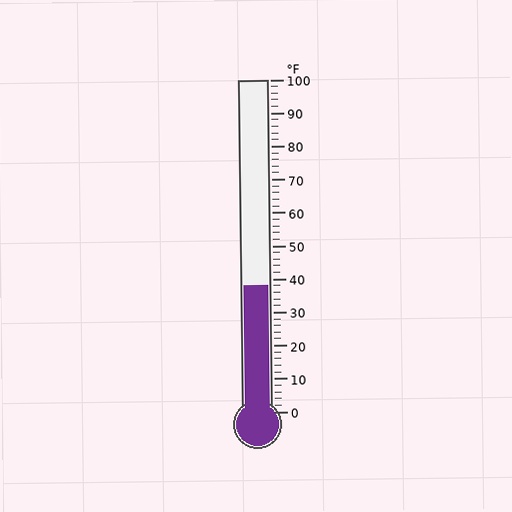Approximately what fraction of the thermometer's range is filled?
The thermometer is filled to approximately 40% of its range.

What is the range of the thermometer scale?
The thermometer scale ranges from 0°F to 100°F.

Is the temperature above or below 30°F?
The temperature is above 30°F.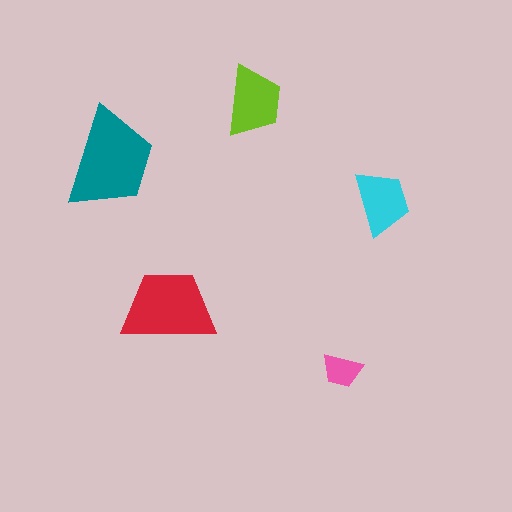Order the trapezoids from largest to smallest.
the teal one, the red one, the lime one, the cyan one, the pink one.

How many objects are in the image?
There are 5 objects in the image.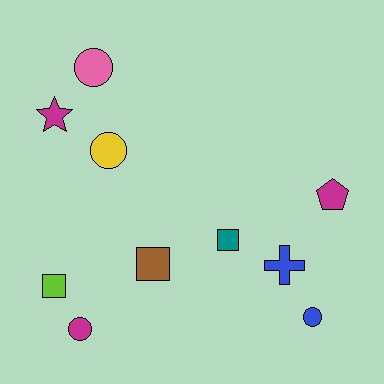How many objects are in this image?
There are 10 objects.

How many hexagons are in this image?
There are no hexagons.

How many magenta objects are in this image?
There are 3 magenta objects.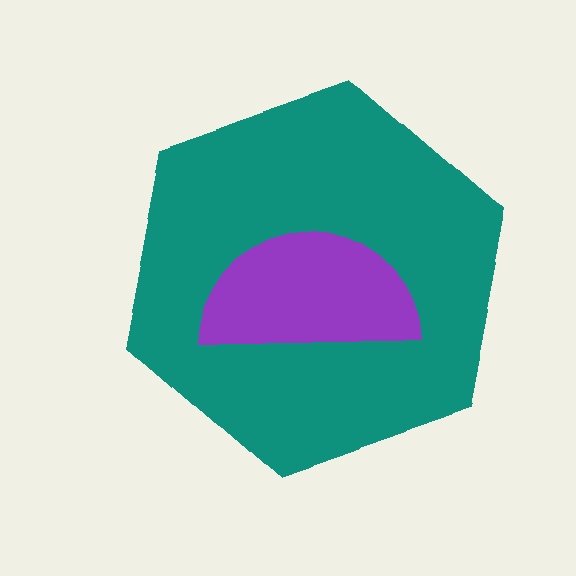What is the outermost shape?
The teal hexagon.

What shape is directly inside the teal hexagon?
The purple semicircle.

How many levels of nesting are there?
2.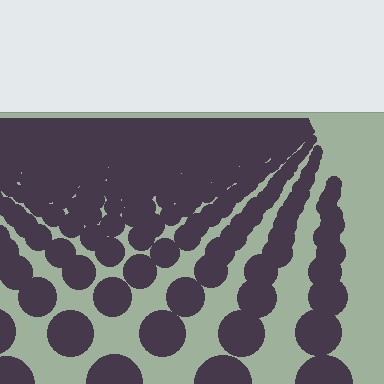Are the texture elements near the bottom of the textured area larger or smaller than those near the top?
Larger. Near the bottom, elements are closer to the viewer and appear at a bigger on-screen size.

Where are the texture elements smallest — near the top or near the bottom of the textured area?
Near the top.